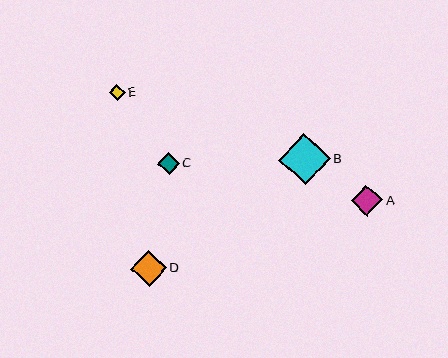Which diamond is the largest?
Diamond B is the largest with a size of approximately 51 pixels.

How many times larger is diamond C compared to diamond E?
Diamond C is approximately 1.3 times the size of diamond E.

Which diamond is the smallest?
Diamond E is the smallest with a size of approximately 16 pixels.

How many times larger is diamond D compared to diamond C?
Diamond D is approximately 1.6 times the size of diamond C.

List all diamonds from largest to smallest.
From largest to smallest: B, D, A, C, E.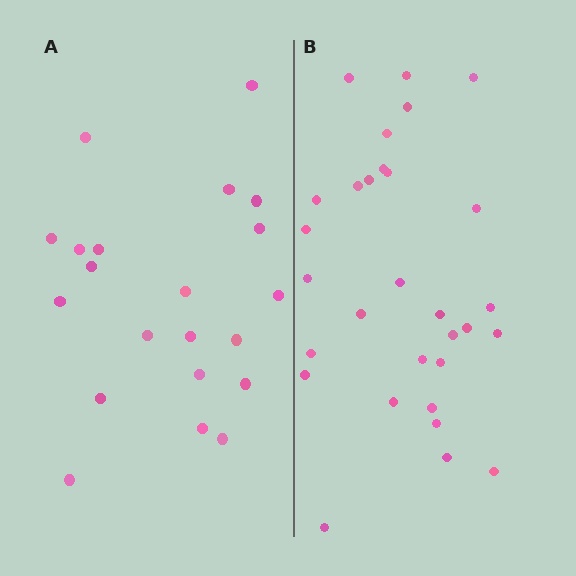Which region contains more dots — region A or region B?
Region B (the right region) has more dots.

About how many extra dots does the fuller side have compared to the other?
Region B has roughly 8 or so more dots than region A.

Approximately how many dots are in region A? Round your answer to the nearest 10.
About 20 dots. (The exact count is 21, which rounds to 20.)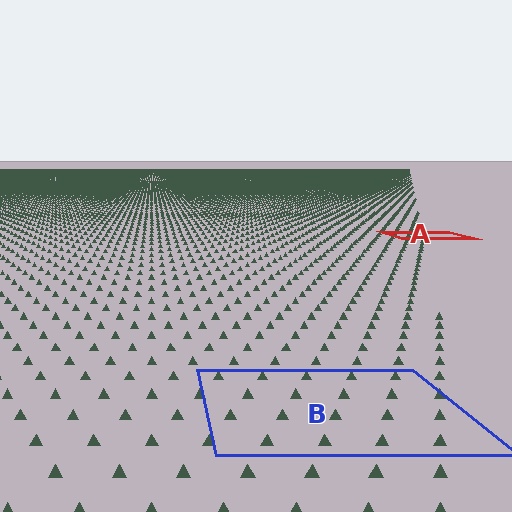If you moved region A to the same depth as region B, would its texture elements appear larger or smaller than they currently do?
They would appear larger. At a closer depth, the same texture elements are projected at a bigger on-screen size.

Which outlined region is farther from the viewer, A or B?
Region A is farther from the viewer — the texture elements inside it appear smaller and more densely packed.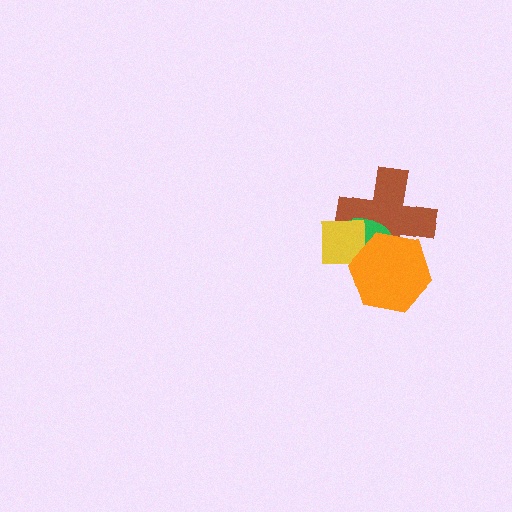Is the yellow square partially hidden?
Yes, it is partially covered by another shape.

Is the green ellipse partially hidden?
Yes, it is partially covered by another shape.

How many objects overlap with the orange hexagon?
3 objects overlap with the orange hexagon.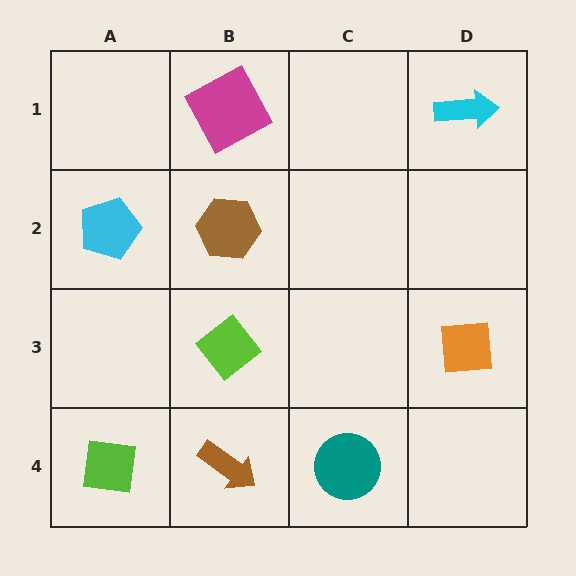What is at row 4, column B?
A brown arrow.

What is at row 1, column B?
A magenta square.